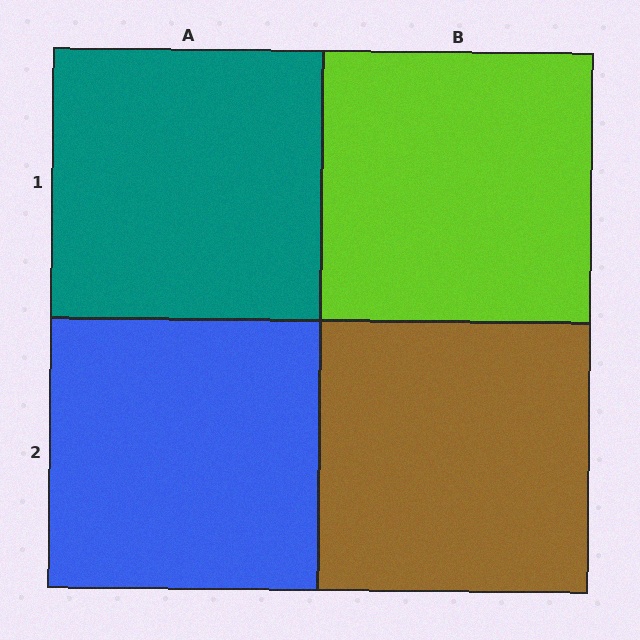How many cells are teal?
1 cell is teal.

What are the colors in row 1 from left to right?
Teal, lime.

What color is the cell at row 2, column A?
Blue.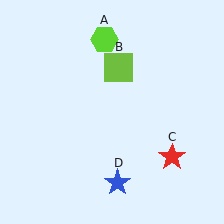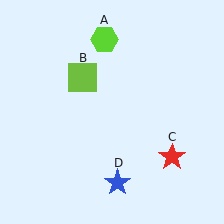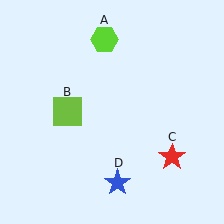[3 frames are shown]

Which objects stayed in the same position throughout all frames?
Lime hexagon (object A) and red star (object C) and blue star (object D) remained stationary.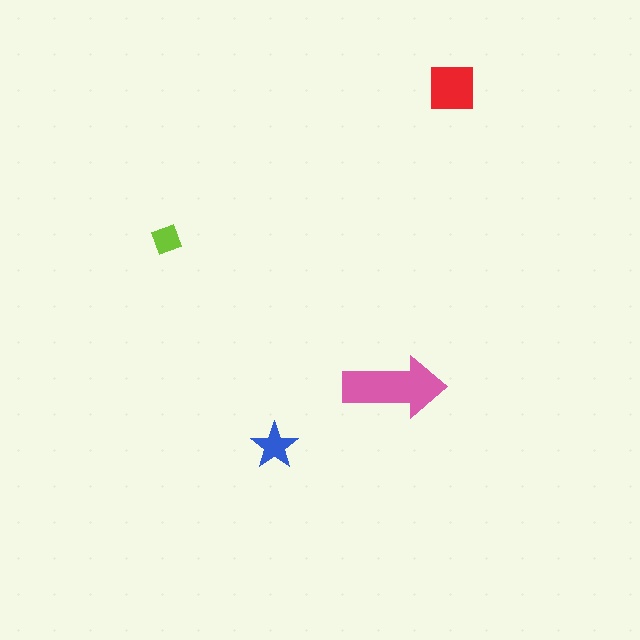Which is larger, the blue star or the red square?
The red square.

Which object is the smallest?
The lime diamond.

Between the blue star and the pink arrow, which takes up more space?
The pink arrow.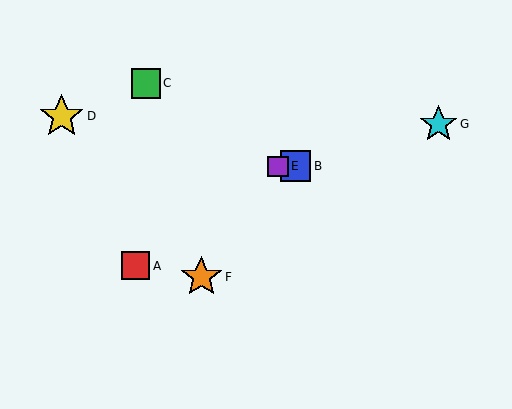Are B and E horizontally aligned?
Yes, both are at y≈166.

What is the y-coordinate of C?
Object C is at y≈83.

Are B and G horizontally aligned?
No, B is at y≈166 and G is at y≈124.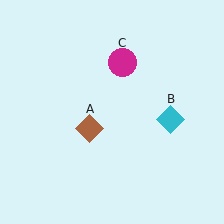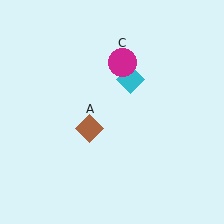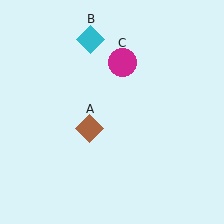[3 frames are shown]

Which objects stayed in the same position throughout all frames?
Brown diamond (object A) and magenta circle (object C) remained stationary.